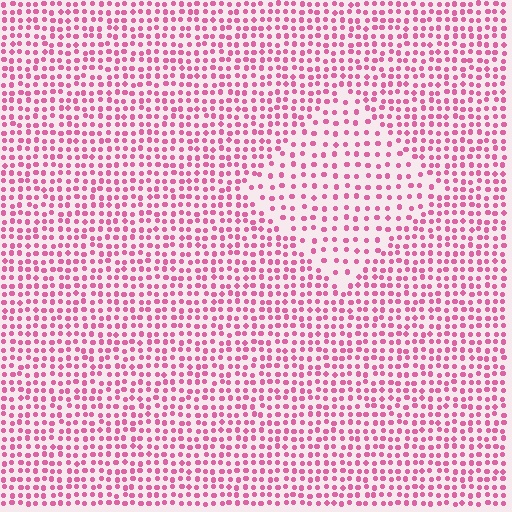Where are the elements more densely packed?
The elements are more densely packed outside the diamond boundary.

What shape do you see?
I see a diamond.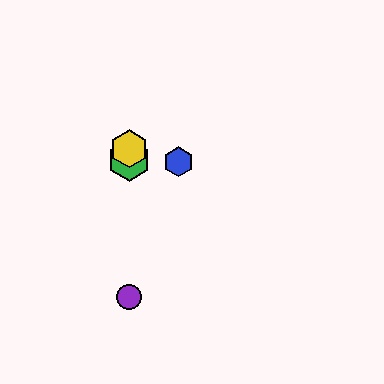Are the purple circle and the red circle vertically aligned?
Yes, both are at x≈129.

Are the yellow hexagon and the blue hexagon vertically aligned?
No, the yellow hexagon is at x≈129 and the blue hexagon is at x≈179.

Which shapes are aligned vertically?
The red circle, the green hexagon, the yellow hexagon, the purple circle are aligned vertically.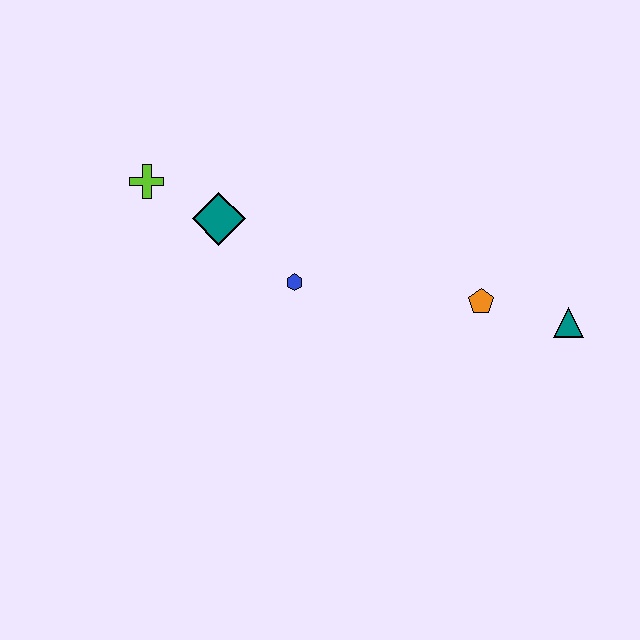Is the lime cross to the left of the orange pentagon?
Yes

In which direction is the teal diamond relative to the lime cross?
The teal diamond is to the right of the lime cross.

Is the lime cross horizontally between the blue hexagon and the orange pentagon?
No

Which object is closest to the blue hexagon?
The teal diamond is closest to the blue hexagon.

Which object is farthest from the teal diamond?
The teal triangle is farthest from the teal diamond.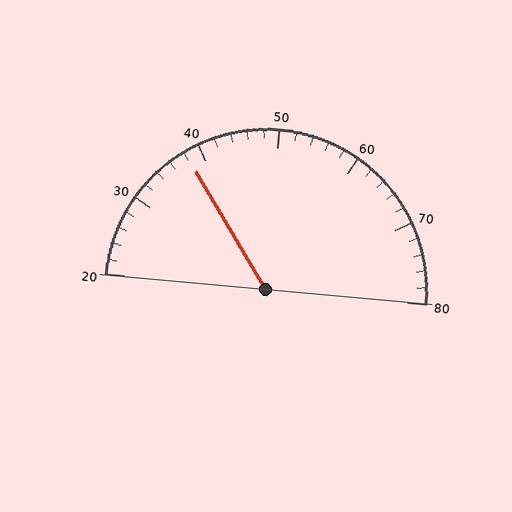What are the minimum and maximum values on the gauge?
The gauge ranges from 20 to 80.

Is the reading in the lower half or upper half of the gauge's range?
The reading is in the lower half of the range (20 to 80).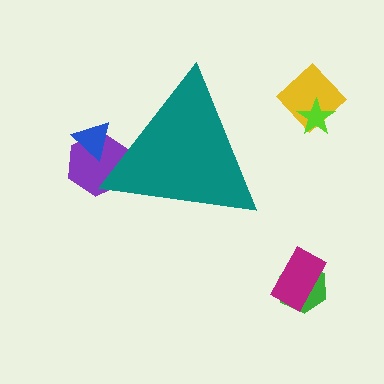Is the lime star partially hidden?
No, the lime star is fully visible.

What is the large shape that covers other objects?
A teal triangle.